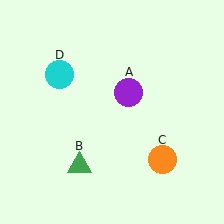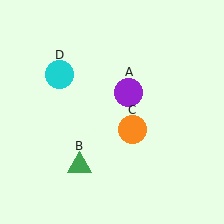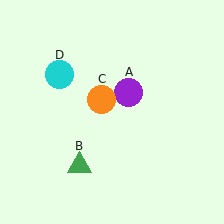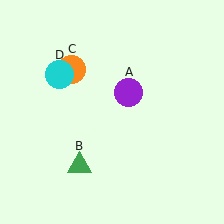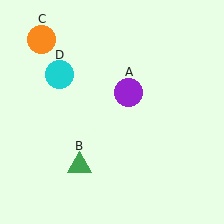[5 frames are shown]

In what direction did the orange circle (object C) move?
The orange circle (object C) moved up and to the left.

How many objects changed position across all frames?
1 object changed position: orange circle (object C).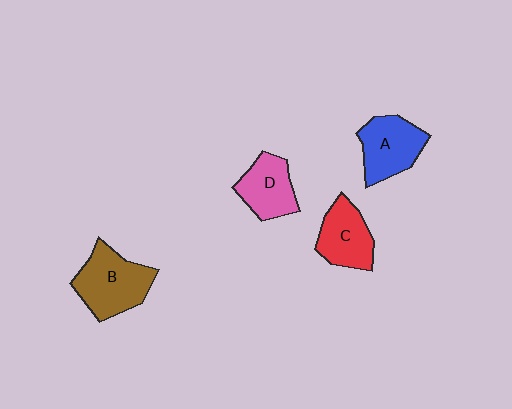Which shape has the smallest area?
Shape D (pink).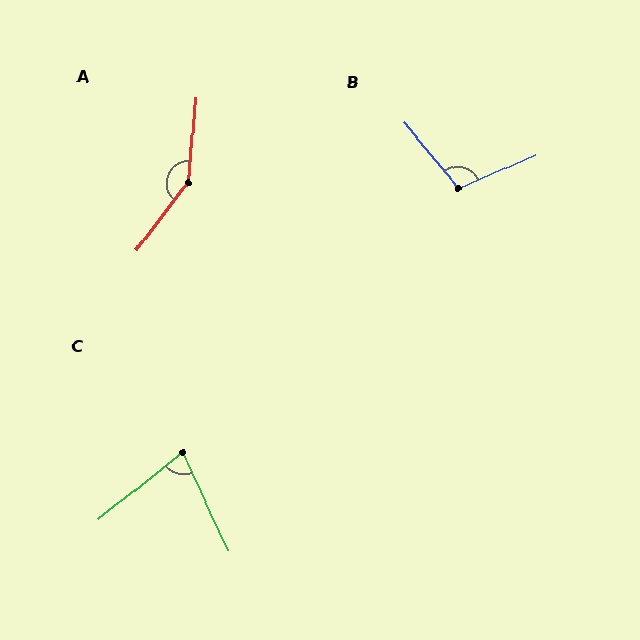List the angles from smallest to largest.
C (76°), B (106°), A (148°).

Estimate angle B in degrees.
Approximately 106 degrees.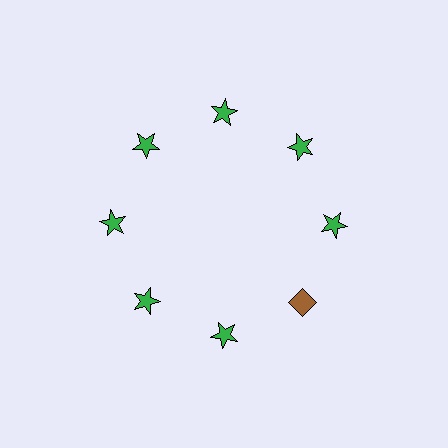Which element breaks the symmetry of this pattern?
The brown diamond at roughly the 4 o'clock position breaks the symmetry. All other shapes are green stars.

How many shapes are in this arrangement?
There are 8 shapes arranged in a ring pattern.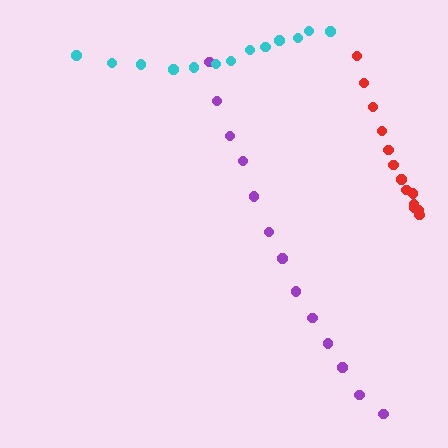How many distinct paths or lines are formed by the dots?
There are 3 distinct paths.